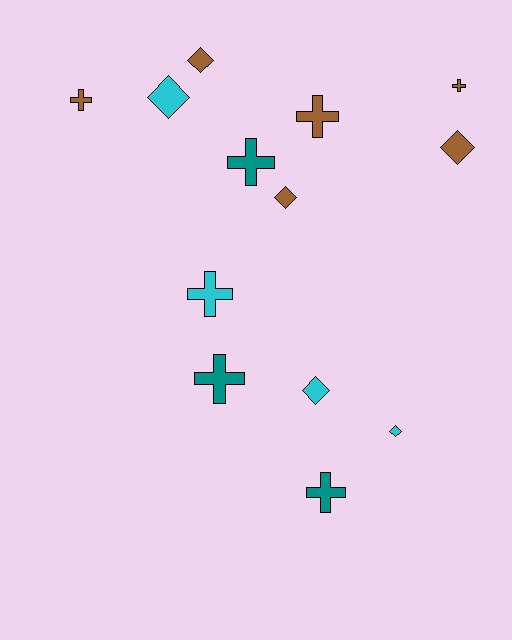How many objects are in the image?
There are 13 objects.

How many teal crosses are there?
There are 3 teal crosses.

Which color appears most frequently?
Brown, with 6 objects.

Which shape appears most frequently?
Cross, with 7 objects.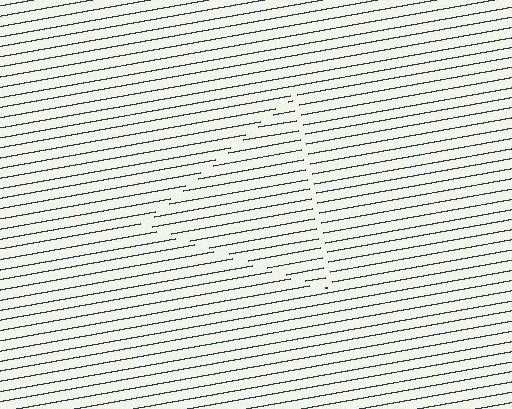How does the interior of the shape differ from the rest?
The interior of the shape contains the same grating, shifted by half a period — the contour is defined by the phase discontinuity where line-ends from the inner and outer gratings abut.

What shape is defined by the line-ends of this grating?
An illusory triangle. The interior of the shape contains the same grating, shifted by half a period — the contour is defined by the phase discontinuity where line-ends from the inner and outer gratings abut.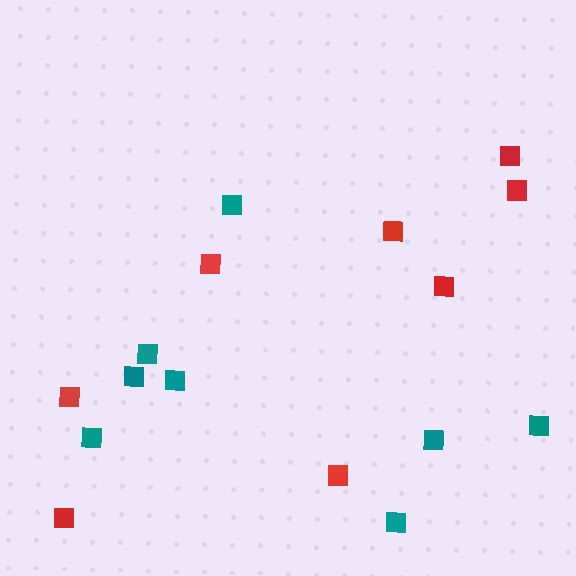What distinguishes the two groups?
There are 2 groups: one group of red squares (8) and one group of teal squares (8).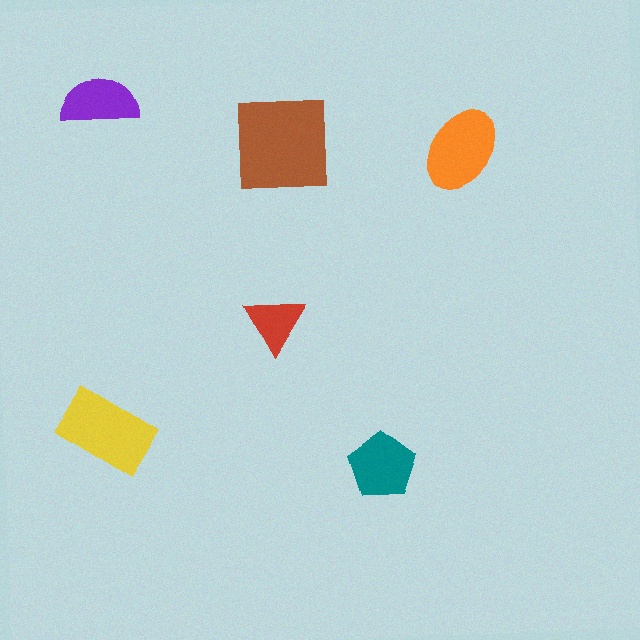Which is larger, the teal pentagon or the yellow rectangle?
The yellow rectangle.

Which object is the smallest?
The red triangle.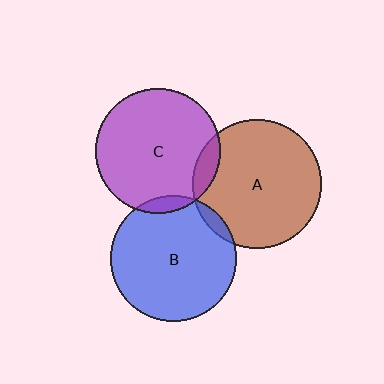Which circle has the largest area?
Circle A (brown).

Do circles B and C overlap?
Yes.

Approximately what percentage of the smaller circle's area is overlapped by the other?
Approximately 5%.